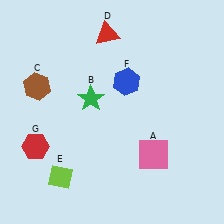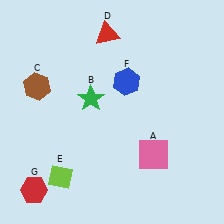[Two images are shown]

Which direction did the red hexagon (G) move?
The red hexagon (G) moved down.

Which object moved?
The red hexagon (G) moved down.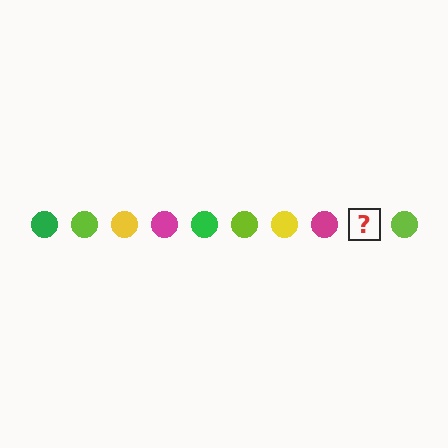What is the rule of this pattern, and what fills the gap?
The rule is that the pattern cycles through green, lime, yellow, magenta circles. The gap should be filled with a green circle.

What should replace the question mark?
The question mark should be replaced with a green circle.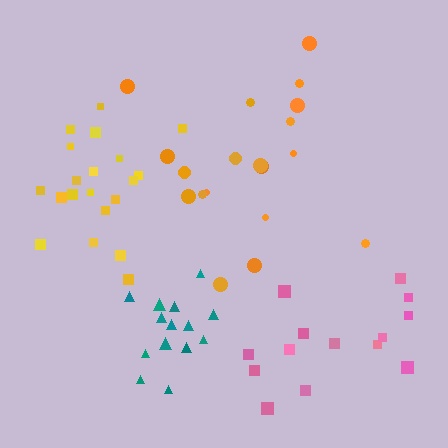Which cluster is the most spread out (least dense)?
Orange.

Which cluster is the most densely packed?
Teal.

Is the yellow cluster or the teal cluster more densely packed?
Teal.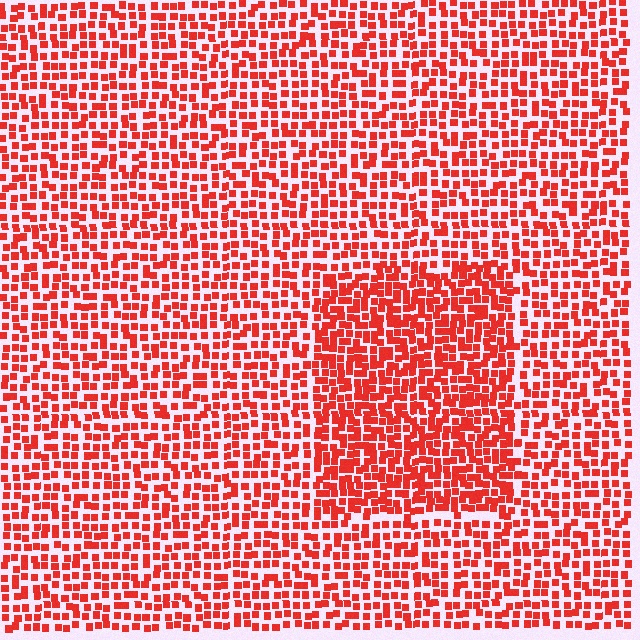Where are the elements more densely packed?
The elements are more densely packed inside the rectangle boundary.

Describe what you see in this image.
The image contains small red elements arranged at two different densities. A rectangle-shaped region is visible where the elements are more densely packed than the surrounding area.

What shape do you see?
I see a rectangle.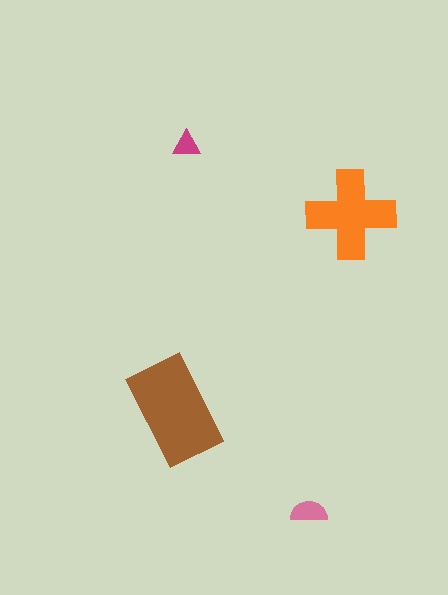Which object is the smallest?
The magenta triangle.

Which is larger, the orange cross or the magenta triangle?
The orange cross.